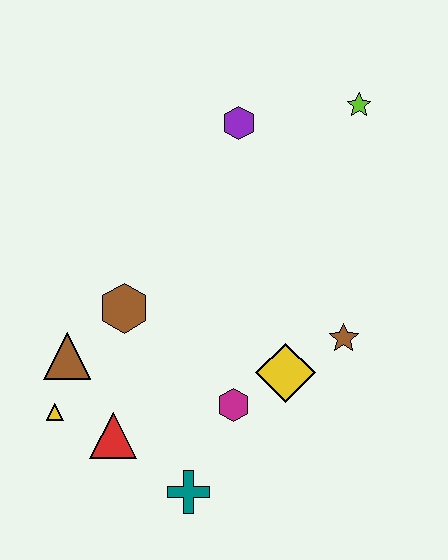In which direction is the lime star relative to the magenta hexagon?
The lime star is above the magenta hexagon.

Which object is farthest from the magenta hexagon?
The lime star is farthest from the magenta hexagon.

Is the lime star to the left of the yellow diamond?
No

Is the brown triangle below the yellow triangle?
No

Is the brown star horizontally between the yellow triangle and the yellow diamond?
No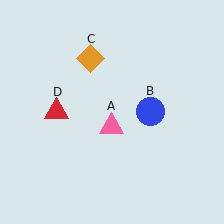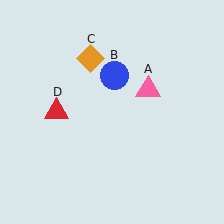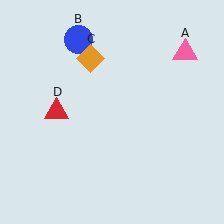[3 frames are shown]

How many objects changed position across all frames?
2 objects changed position: pink triangle (object A), blue circle (object B).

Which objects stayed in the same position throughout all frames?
Orange diamond (object C) and red triangle (object D) remained stationary.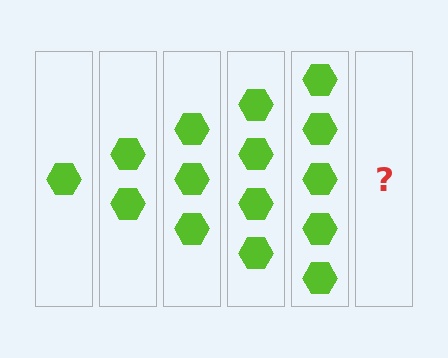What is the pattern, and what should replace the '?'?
The pattern is that each step adds one more hexagon. The '?' should be 6 hexagons.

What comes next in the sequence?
The next element should be 6 hexagons.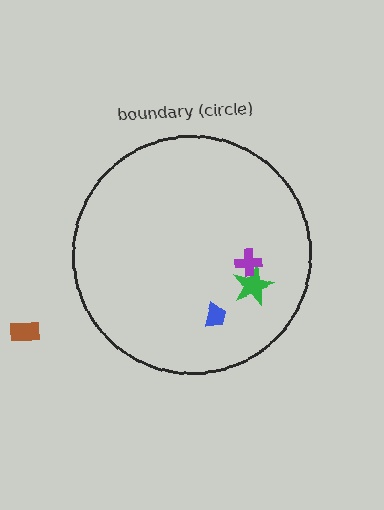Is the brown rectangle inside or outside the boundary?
Outside.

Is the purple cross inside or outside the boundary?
Inside.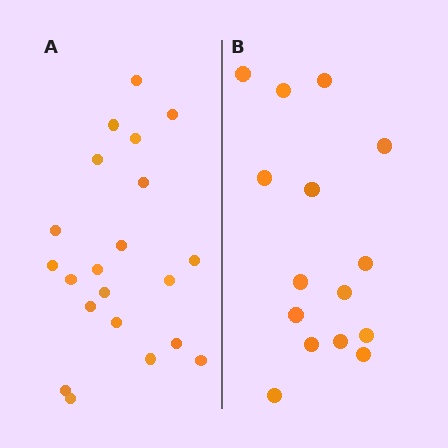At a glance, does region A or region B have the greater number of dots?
Region A (the left region) has more dots.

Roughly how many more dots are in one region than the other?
Region A has about 6 more dots than region B.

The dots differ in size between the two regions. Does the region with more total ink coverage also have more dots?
No. Region B has more total ink coverage because its dots are larger, but region A actually contains more individual dots. Total area can be misleading — the number of items is what matters here.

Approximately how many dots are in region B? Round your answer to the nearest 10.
About 20 dots. (The exact count is 15, which rounds to 20.)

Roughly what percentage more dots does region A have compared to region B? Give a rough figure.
About 40% more.